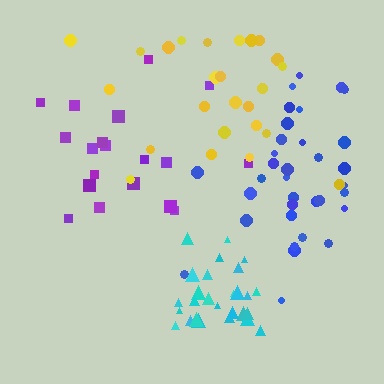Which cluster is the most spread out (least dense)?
Yellow.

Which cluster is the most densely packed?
Cyan.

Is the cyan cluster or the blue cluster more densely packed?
Cyan.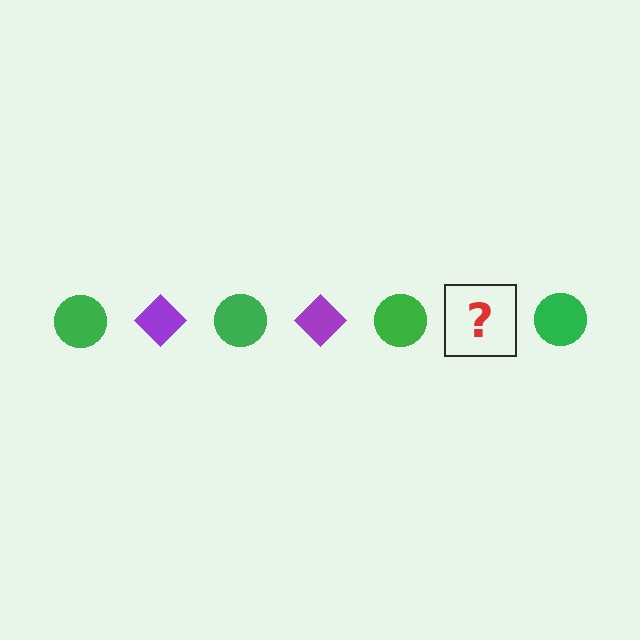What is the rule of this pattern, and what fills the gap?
The rule is that the pattern alternates between green circle and purple diamond. The gap should be filled with a purple diamond.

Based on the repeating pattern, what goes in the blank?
The blank should be a purple diamond.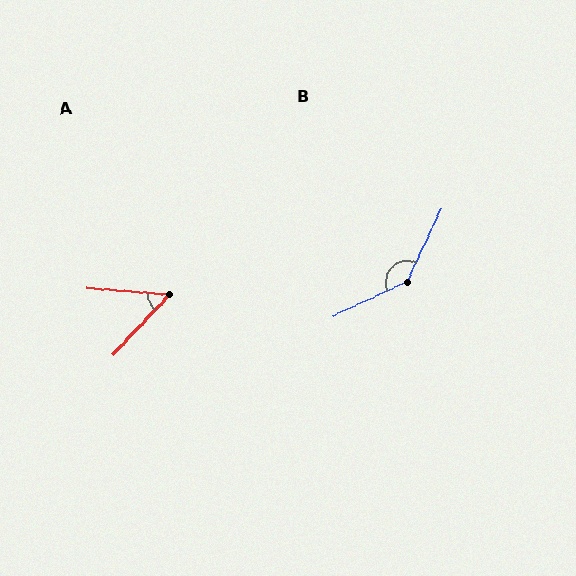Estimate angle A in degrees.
Approximately 51 degrees.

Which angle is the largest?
B, at approximately 140 degrees.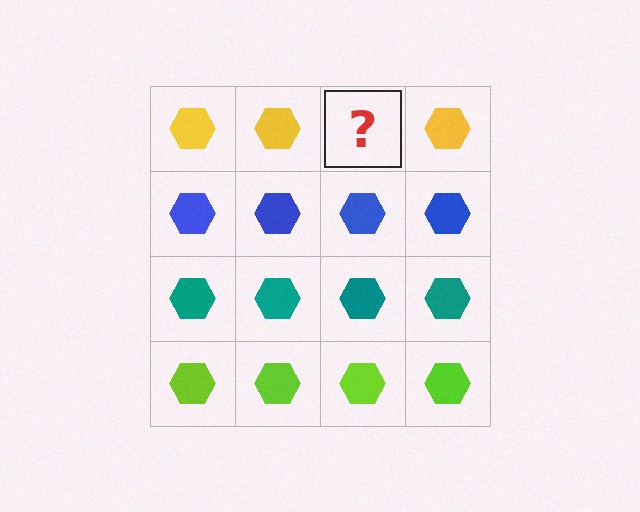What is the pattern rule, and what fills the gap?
The rule is that each row has a consistent color. The gap should be filled with a yellow hexagon.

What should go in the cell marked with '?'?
The missing cell should contain a yellow hexagon.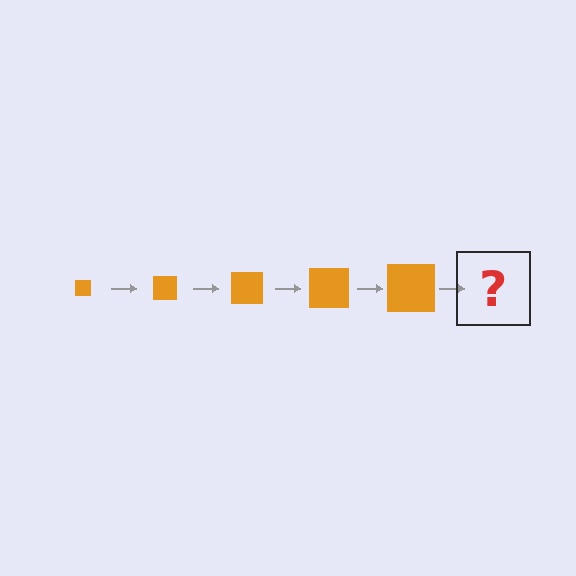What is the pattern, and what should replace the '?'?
The pattern is that the square gets progressively larger each step. The '?' should be an orange square, larger than the previous one.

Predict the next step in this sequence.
The next step is an orange square, larger than the previous one.